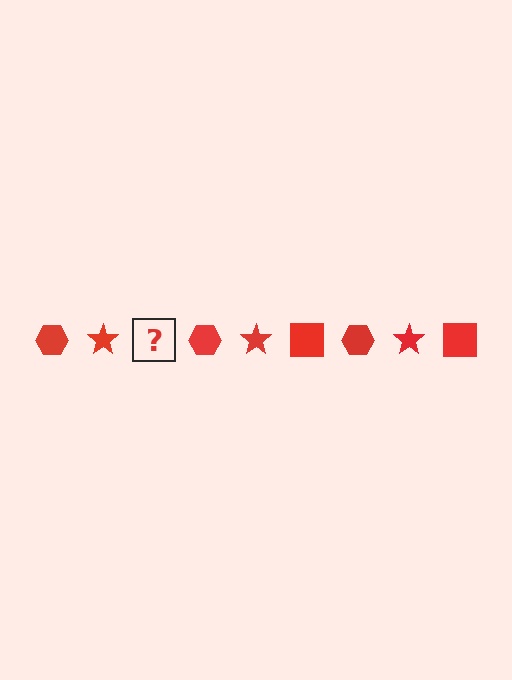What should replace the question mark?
The question mark should be replaced with a red square.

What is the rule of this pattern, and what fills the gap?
The rule is that the pattern cycles through hexagon, star, square shapes in red. The gap should be filled with a red square.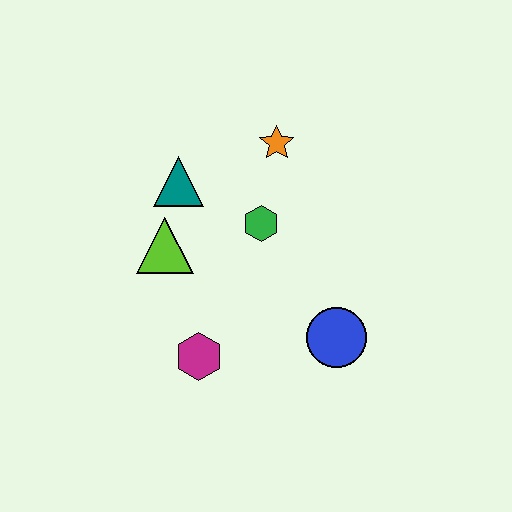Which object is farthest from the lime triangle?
The blue circle is farthest from the lime triangle.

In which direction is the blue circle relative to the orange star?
The blue circle is below the orange star.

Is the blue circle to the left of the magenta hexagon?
No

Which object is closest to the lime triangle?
The teal triangle is closest to the lime triangle.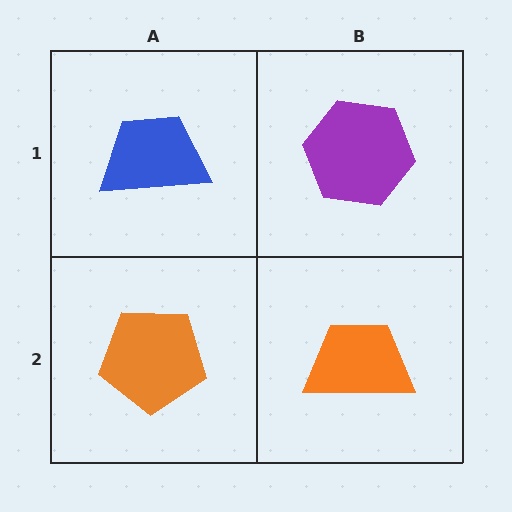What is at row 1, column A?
A blue trapezoid.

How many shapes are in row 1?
2 shapes.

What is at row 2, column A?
An orange pentagon.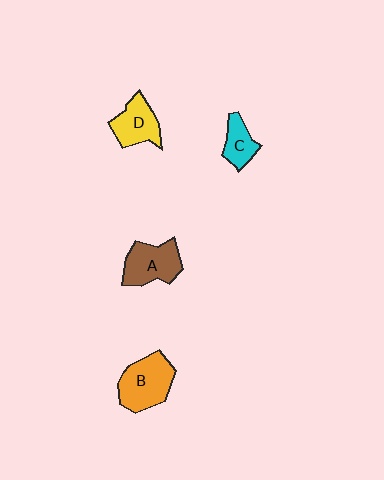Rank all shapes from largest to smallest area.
From largest to smallest: B (orange), A (brown), D (yellow), C (cyan).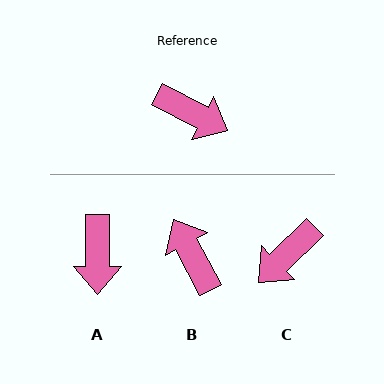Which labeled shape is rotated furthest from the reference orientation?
B, about 145 degrees away.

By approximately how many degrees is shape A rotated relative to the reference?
Approximately 62 degrees clockwise.